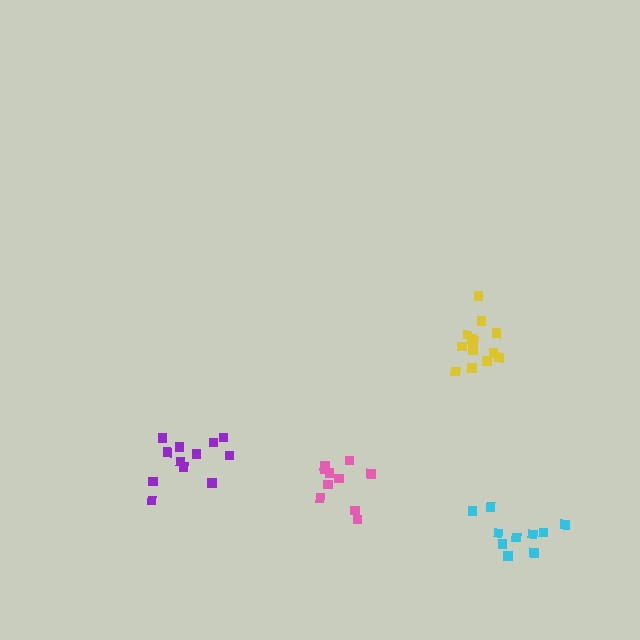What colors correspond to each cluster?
The clusters are colored: cyan, pink, yellow, purple.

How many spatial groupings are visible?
There are 4 spatial groupings.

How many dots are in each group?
Group 1: 10 dots, Group 2: 10 dots, Group 3: 13 dots, Group 4: 13 dots (46 total).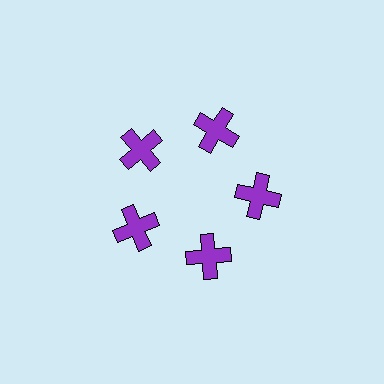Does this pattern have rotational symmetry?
Yes, this pattern has 5-fold rotational symmetry. It looks the same after rotating 72 degrees around the center.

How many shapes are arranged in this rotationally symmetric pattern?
There are 5 shapes, arranged in 5 groups of 1.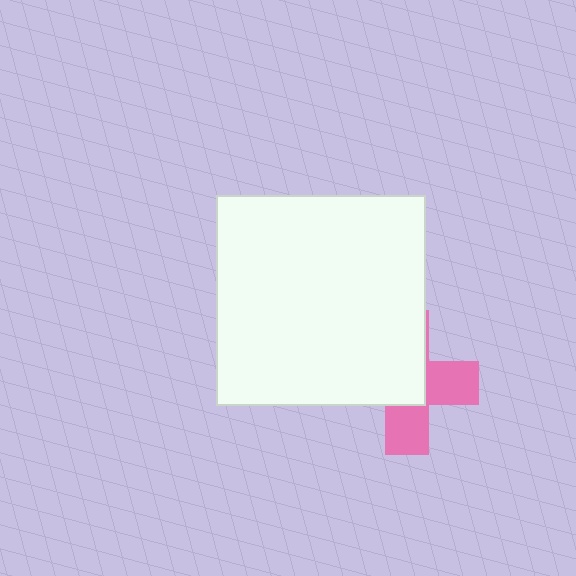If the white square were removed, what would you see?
You would see the complete pink cross.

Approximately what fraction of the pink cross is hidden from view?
Roughly 56% of the pink cross is hidden behind the white square.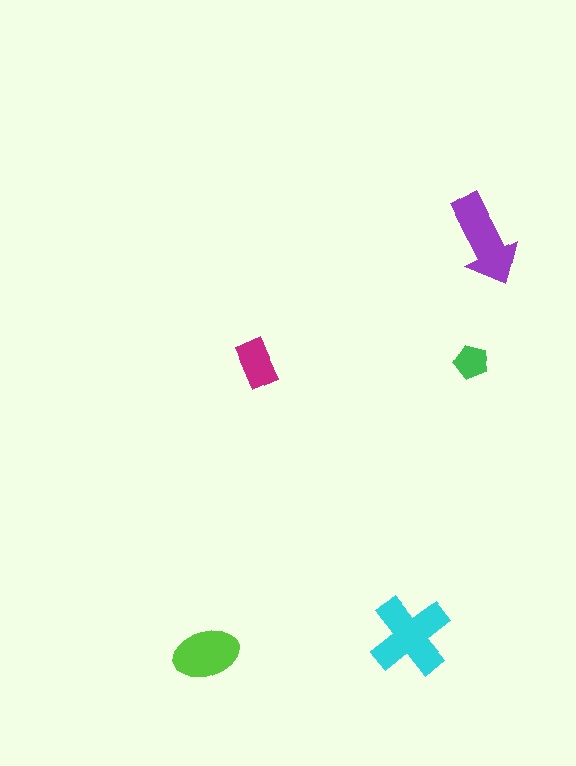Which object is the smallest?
The green pentagon.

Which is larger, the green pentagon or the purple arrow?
The purple arrow.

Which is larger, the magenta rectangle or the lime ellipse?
The lime ellipse.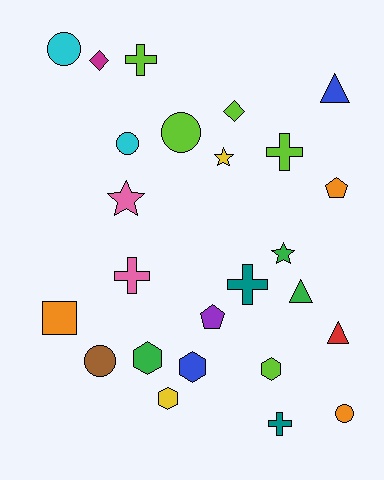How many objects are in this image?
There are 25 objects.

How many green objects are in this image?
There are 3 green objects.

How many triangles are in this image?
There are 3 triangles.